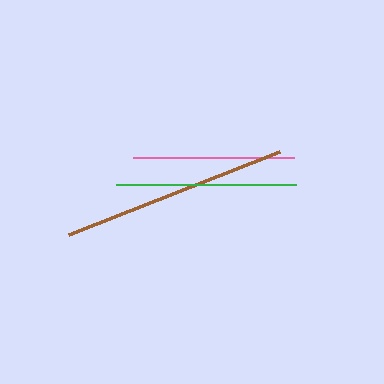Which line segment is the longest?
The brown line is the longest at approximately 227 pixels.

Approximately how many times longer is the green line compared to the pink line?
The green line is approximately 1.1 times the length of the pink line.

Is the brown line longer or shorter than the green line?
The brown line is longer than the green line.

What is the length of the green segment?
The green segment is approximately 180 pixels long.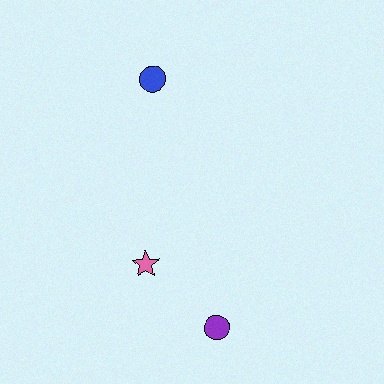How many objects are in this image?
There are 3 objects.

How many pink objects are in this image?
There is 1 pink object.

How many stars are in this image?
There is 1 star.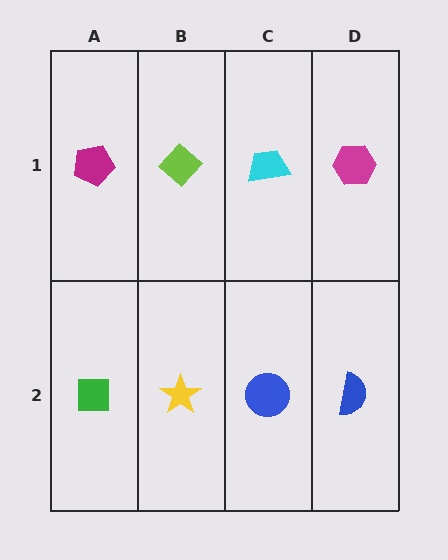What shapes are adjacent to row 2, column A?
A magenta pentagon (row 1, column A), a yellow star (row 2, column B).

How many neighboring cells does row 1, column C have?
3.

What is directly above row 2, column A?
A magenta pentagon.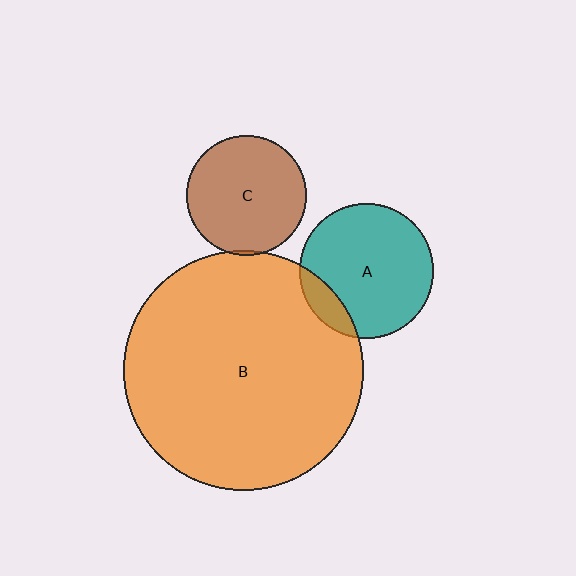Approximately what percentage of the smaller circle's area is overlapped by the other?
Approximately 15%.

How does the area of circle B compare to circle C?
Approximately 4.0 times.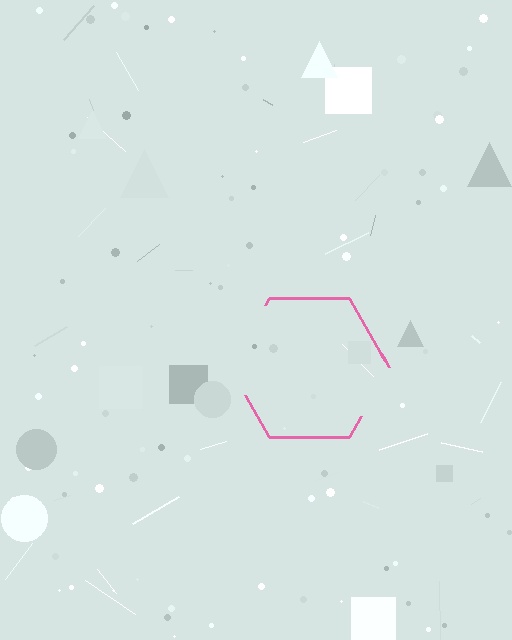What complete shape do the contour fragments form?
The contour fragments form a hexagon.